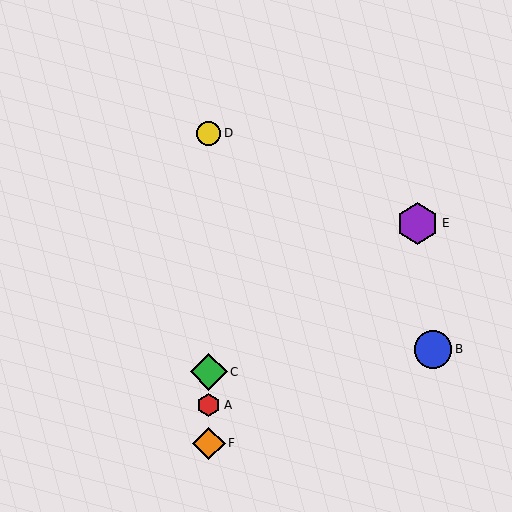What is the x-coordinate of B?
Object B is at x≈433.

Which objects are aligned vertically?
Objects A, C, D, F are aligned vertically.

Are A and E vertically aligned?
No, A is at x≈209 and E is at x≈418.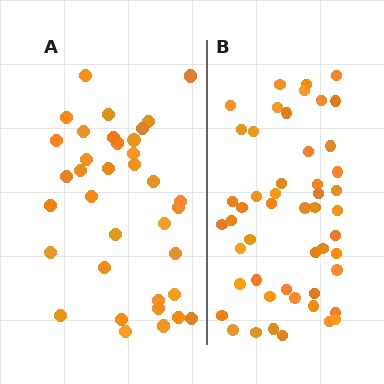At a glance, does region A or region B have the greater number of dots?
Region B (the right region) has more dots.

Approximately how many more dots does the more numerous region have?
Region B has approximately 15 more dots than region A.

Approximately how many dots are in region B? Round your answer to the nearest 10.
About 50 dots.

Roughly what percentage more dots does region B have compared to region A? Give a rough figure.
About 40% more.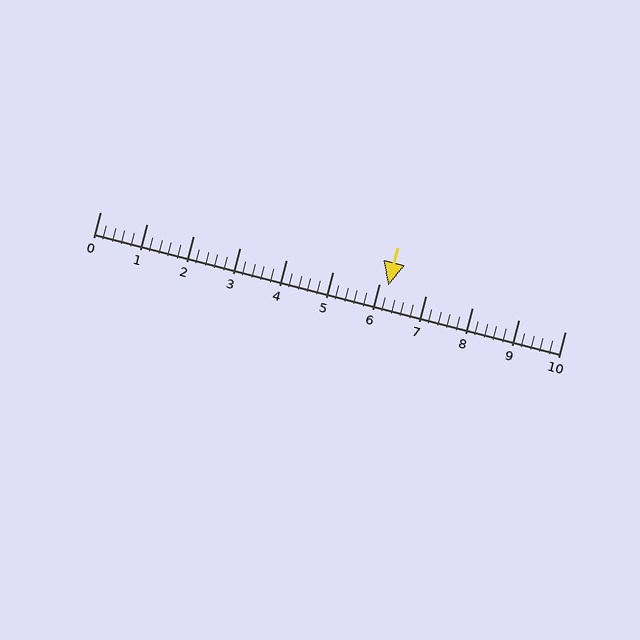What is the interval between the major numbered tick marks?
The major tick marks are spaced 1 units apart.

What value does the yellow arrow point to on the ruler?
The yellow arrow points to approximately 6.2.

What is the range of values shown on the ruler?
The ruler shows values from 0 to 10.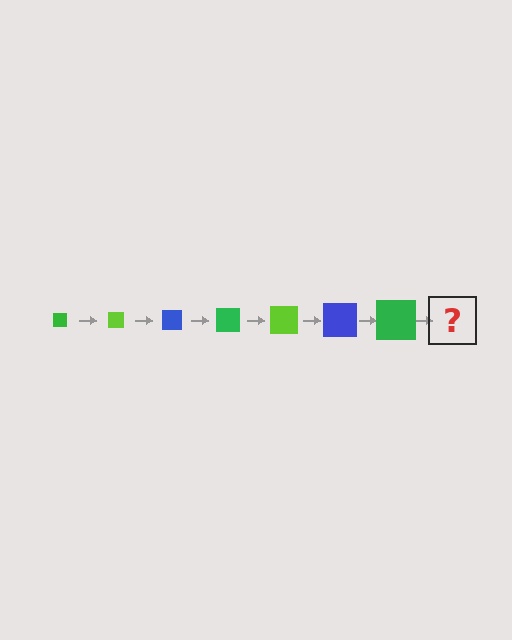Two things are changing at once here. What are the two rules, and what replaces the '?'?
The two rules are that the square grows larger each step and the color cycles through green, lime, and blue. The '?' should be a lime square, larger than the previous one.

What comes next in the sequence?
The next element should be a lime square, larger than the previous one.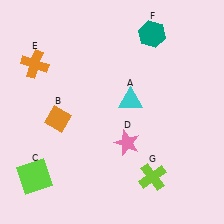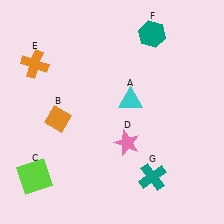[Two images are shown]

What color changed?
The cross (G) changed from lime in Image 1 to teal in Image 2.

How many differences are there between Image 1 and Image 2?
There is 1 difference between the two images.